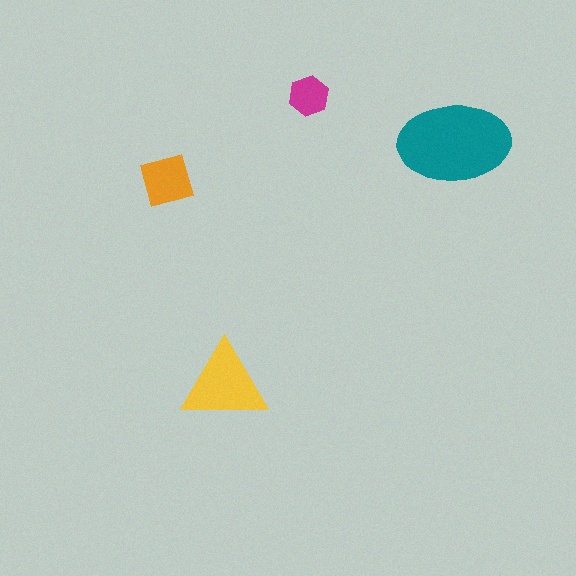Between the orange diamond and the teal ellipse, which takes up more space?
The teal ellipse.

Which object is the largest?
The teal ellipse.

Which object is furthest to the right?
The teal ellipse is rightmost.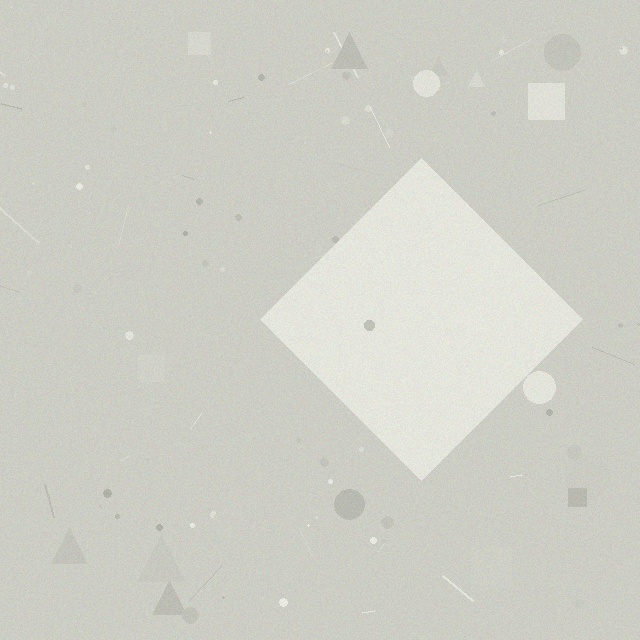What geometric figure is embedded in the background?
A diamond is embedded in the background.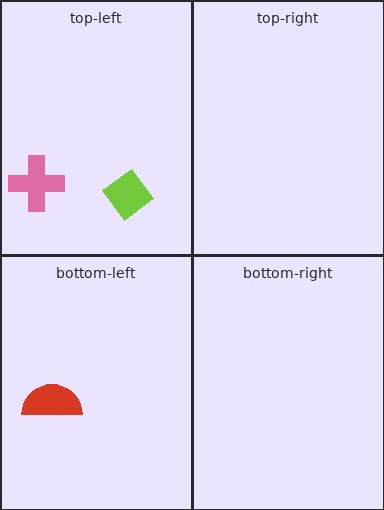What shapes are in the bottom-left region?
The red semicircle.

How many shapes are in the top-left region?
2.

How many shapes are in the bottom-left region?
1.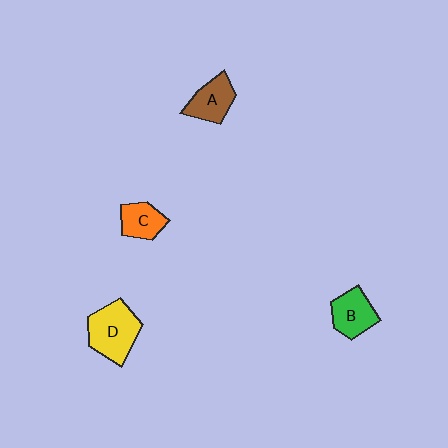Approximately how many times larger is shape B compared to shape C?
Approximately 1.2 times.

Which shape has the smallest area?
Shape C (orange).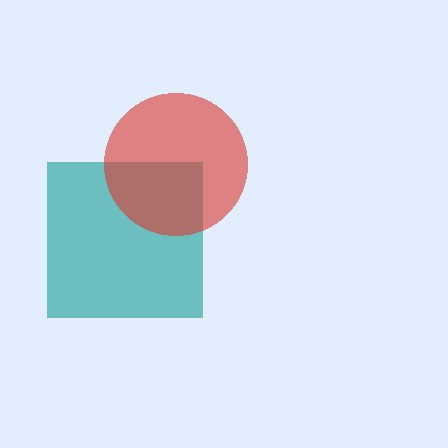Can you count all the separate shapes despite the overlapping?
Yes, there are 2 separate shapes.